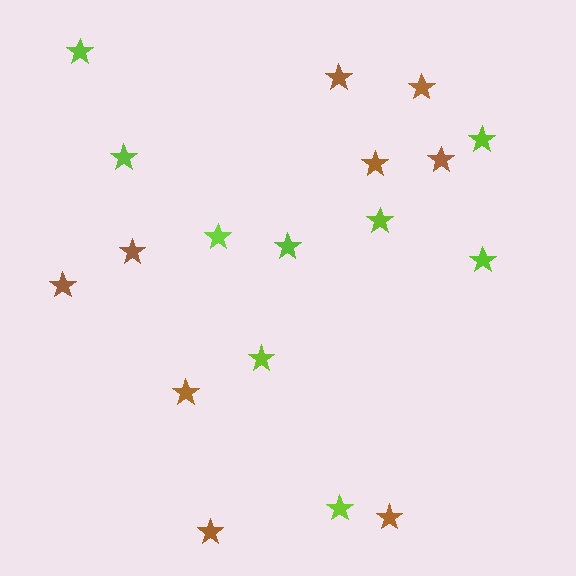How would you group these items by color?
There are 2 groups: one group of brown stars (9) and one group of lime stars (9).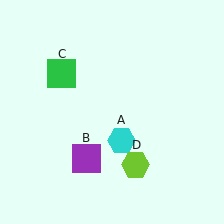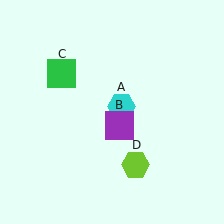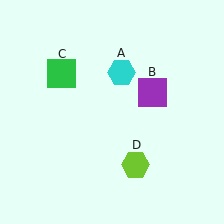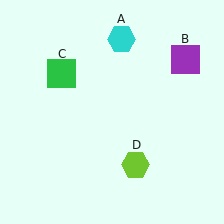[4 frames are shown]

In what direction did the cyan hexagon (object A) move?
The cyan hexagon (object A) moved up.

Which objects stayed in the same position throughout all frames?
Green square (object C) and lime hexagon (object D) remained stationary.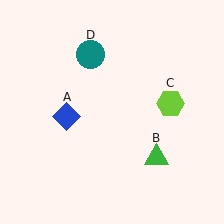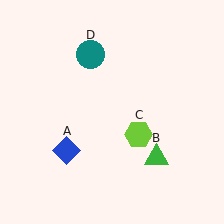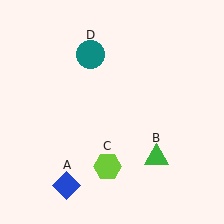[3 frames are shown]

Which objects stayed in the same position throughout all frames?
Green triangle (object B) and teal circle (object D) remained stationary.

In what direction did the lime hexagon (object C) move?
The lime hexagon (object C) moved down and to the left.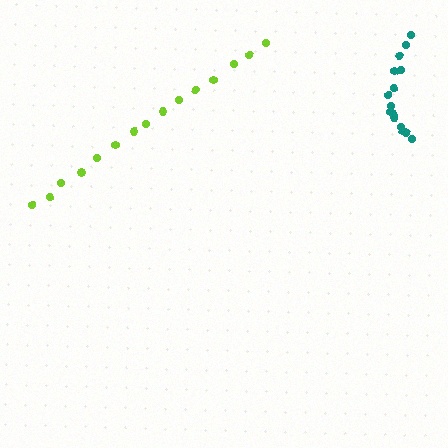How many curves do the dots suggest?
There are 2 distinct paths.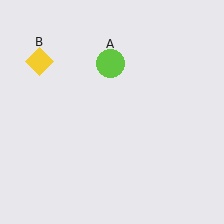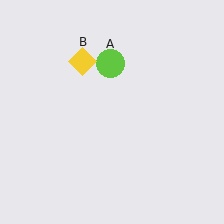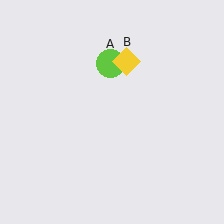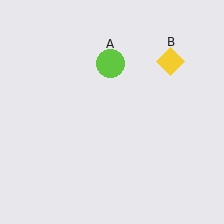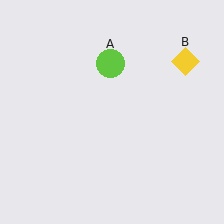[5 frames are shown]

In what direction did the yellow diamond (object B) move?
The yellow diamond (object B) moved right.